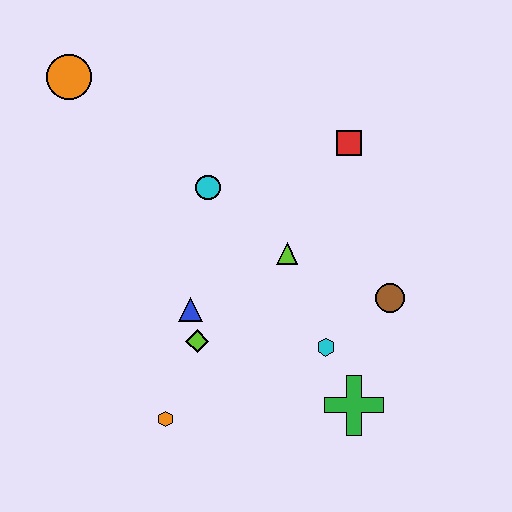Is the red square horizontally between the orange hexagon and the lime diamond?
No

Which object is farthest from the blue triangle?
The orange circle is farthest from the blue triangle.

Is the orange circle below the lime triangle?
No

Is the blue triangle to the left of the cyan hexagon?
Yes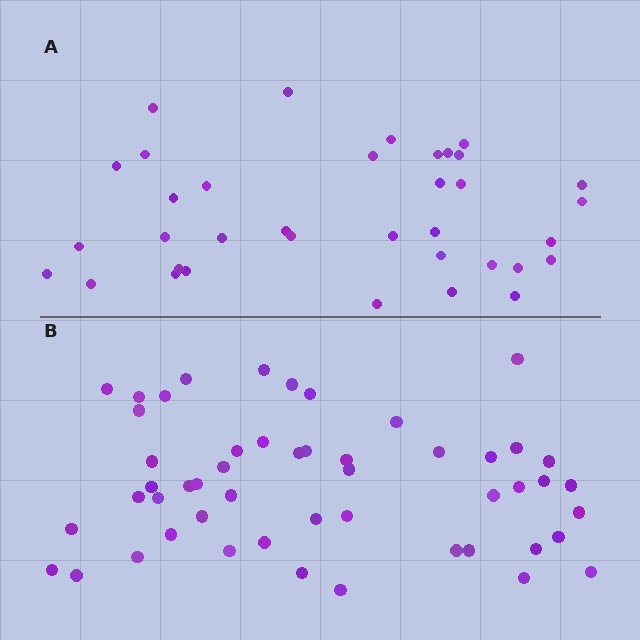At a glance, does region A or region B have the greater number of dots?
Region B (the bottom region) has more dots.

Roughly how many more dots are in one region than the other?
Region B has approximately 15 more dots than region A.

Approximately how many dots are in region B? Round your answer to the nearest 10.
About 50 dots. (The exact count is 51, which rounds to 50.)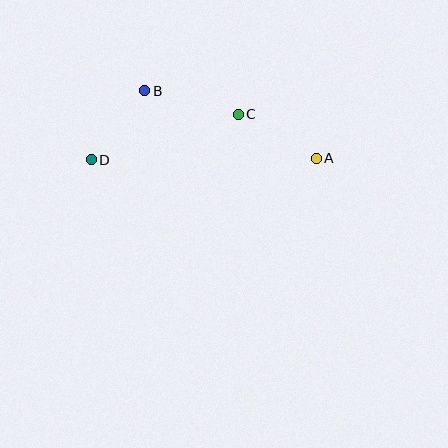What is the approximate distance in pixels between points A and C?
The distance between A and C is approximately 90 pixels.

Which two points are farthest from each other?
Points A and D are farthest from each other.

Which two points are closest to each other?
Points B and D are closest to each other.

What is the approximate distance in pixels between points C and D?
The distance between C and D is approximately 153 pixels.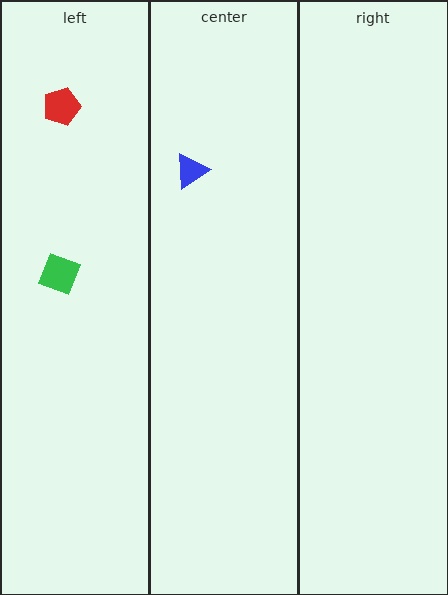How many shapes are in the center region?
1.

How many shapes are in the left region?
2.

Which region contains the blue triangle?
The center region.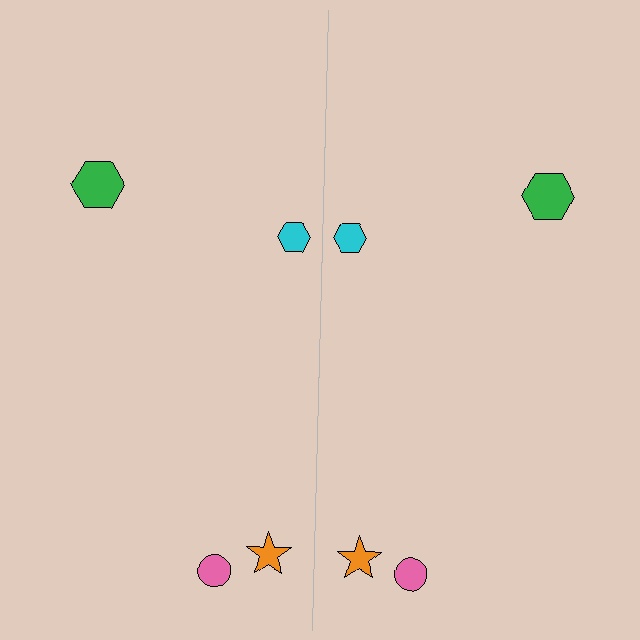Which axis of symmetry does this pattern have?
The pattern has a vertical axis of symmetry running through the center of the image.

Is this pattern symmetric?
Yes, this pattern has bilateral (reflection) symmetry.